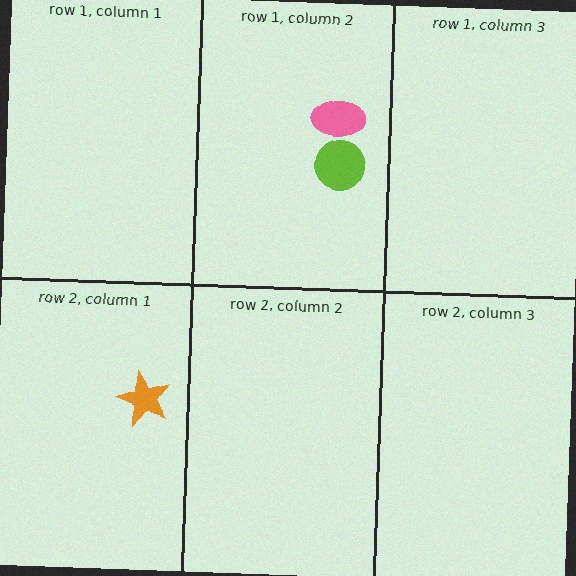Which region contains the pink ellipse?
The row 1, column 2 region.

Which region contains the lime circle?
The row 1, column 2 region.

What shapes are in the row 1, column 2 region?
The lime circle, the pink ellipse.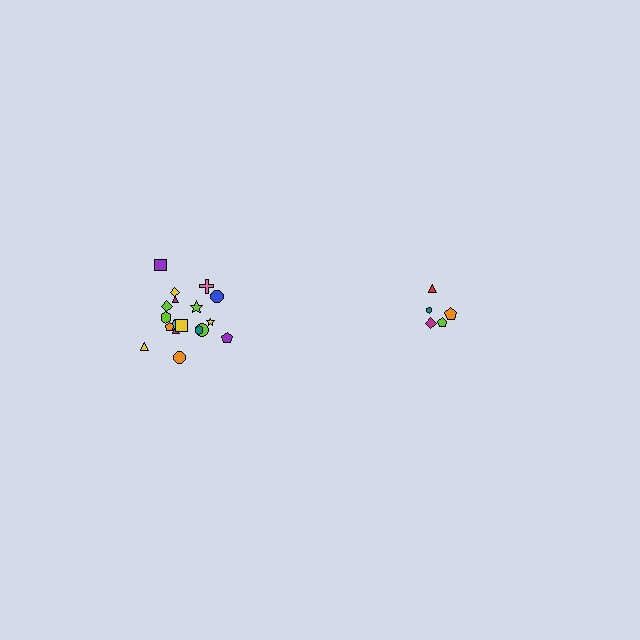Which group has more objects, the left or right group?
The left group.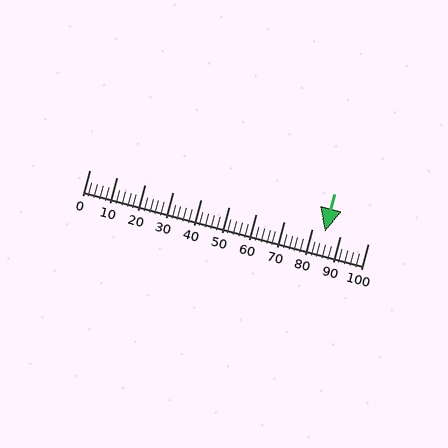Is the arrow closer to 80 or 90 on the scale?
The arrow is closer to 80.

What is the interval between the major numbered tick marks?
The major tick marks are spaced 10 units apart.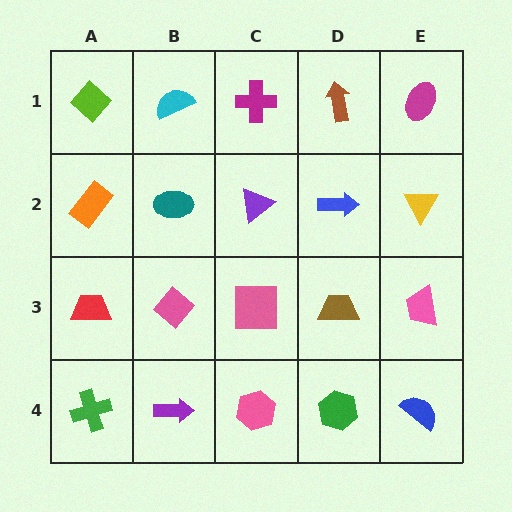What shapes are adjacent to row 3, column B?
A teal ellipse (row 2, column B), a purple arrow (row 4, column B), a red trapezoid (row 3, column A), a pink square (row 3, column C).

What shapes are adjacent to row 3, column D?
A blue arrow (row 2, column D), a green hexagon (row 4, column D), a pink square (row 3, column C), a pink trapezoid (row 3, column E).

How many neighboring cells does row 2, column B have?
4.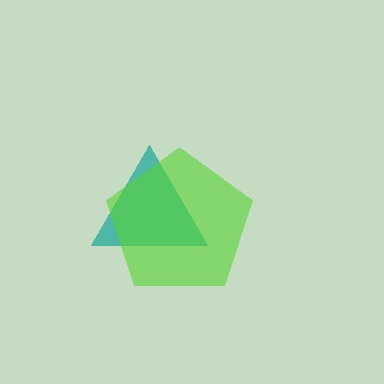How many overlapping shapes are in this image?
There are 2 overlapping shapes in the image.